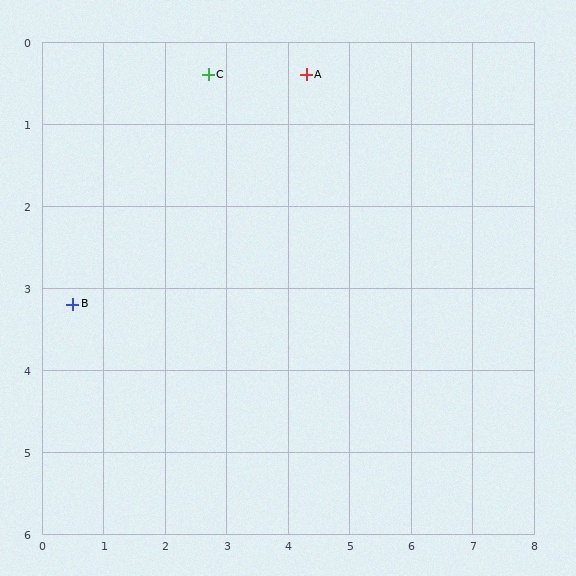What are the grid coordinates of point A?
Point A is at approximately (4.3, 0.4).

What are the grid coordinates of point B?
Point B is at approximately (0.5, 3.2).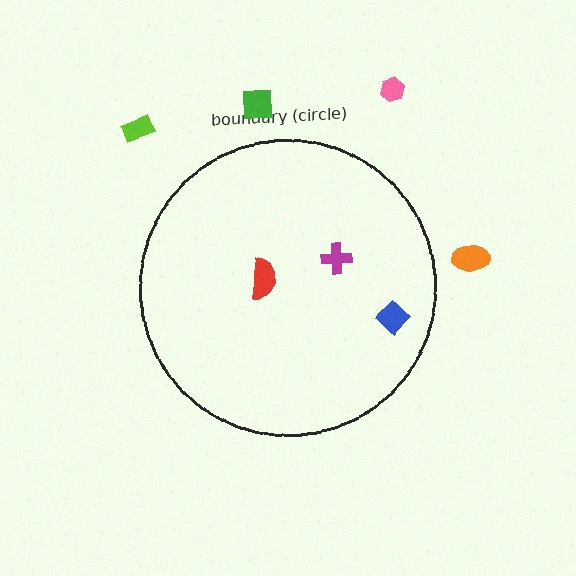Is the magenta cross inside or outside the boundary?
Inside.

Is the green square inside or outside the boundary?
Outside.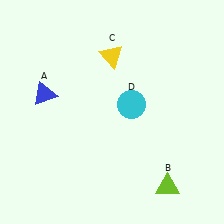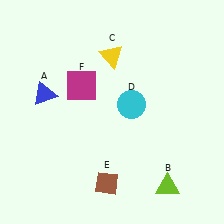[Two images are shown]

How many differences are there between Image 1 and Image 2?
There are 2 differences between the two images.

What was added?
A brown diamond (E), a magenta square (F) were added in Image 2.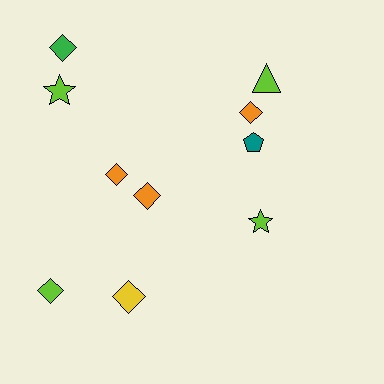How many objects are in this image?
There are 10 objects.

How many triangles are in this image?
There is 1 triangle.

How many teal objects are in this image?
There is 1 teal object.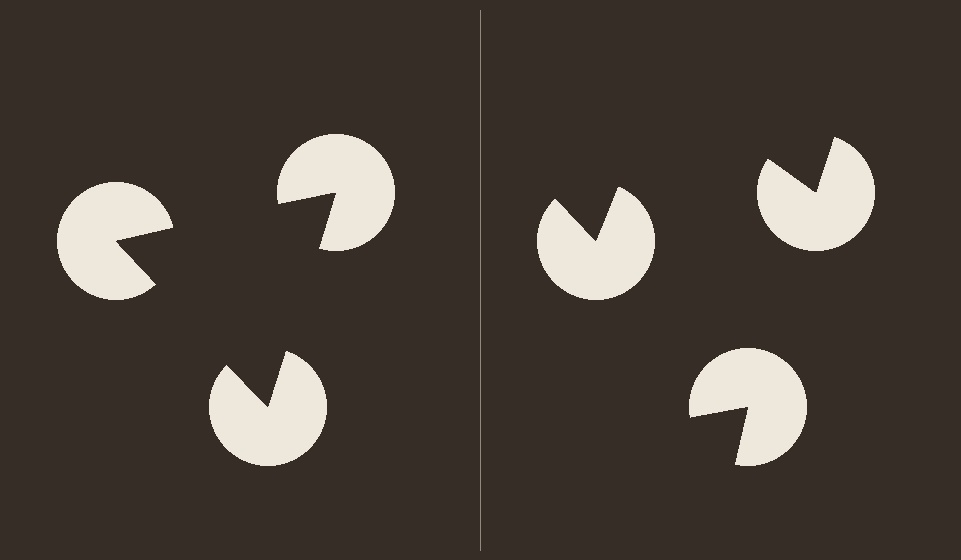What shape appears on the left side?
An illusory triangle.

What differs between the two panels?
The pac-man discs are positioned identically on both sides; only the wedge orientations differ. On the left they align to a triangle; on the right they are misaligned.